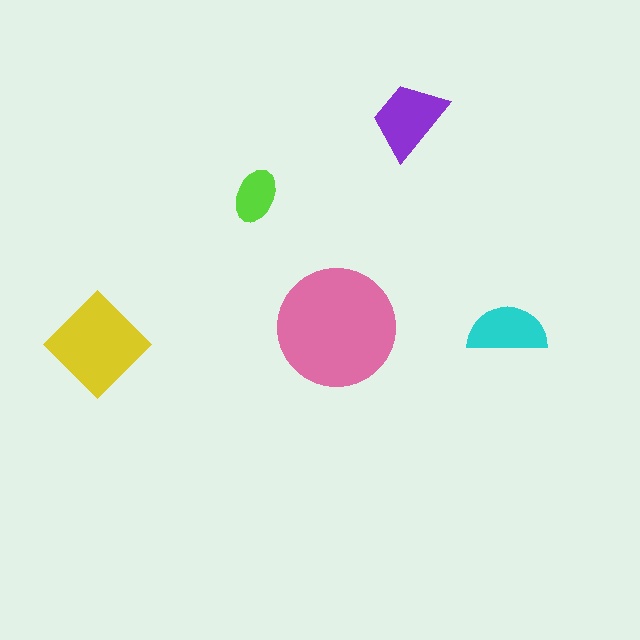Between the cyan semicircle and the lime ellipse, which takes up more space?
The cyan semicircle.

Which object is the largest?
The pink circle.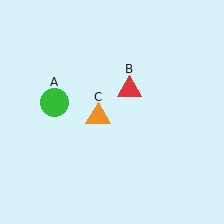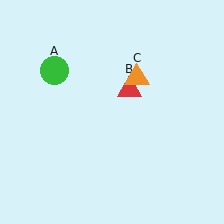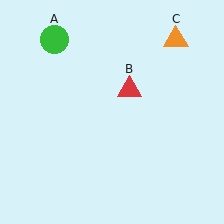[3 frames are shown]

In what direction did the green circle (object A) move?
The green circle (object A) moved up.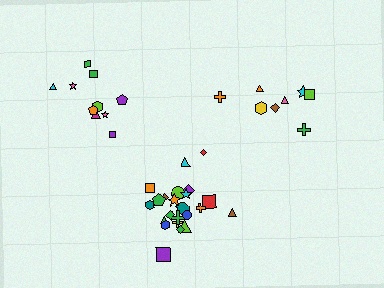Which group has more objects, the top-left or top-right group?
The top-left group.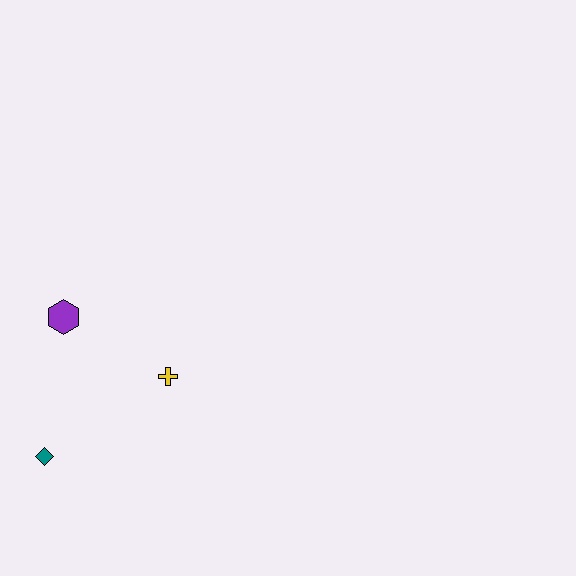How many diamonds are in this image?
There is 1 diamond.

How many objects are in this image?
There are 3 objects.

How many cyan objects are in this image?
There are no cyan objects.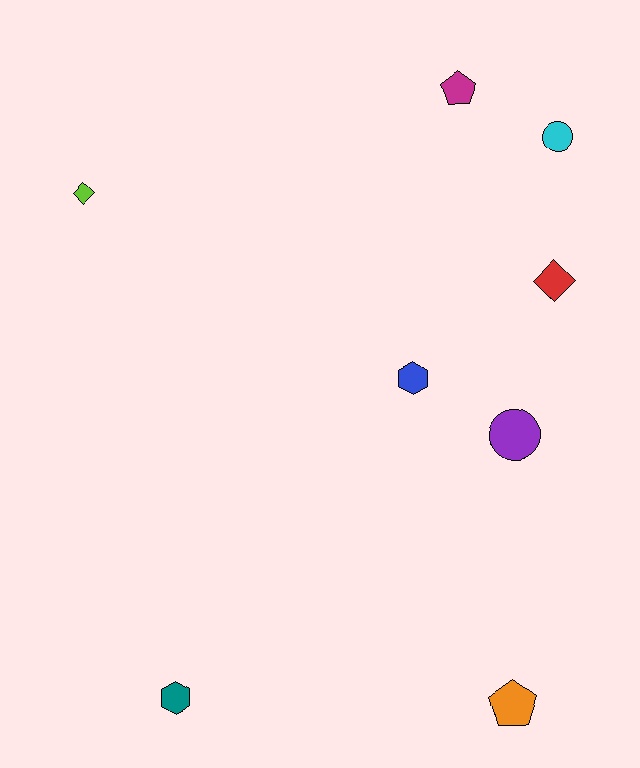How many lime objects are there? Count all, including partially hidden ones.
There is 1 lime object.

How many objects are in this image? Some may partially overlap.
There are 8 objects.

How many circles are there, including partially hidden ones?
There are 2 circles.